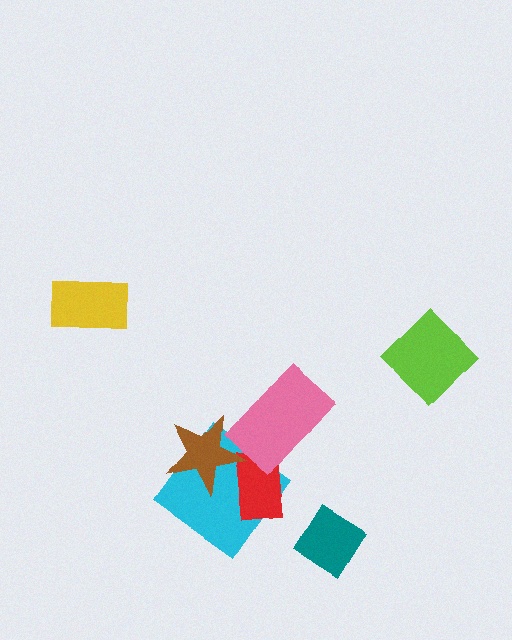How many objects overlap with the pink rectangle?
1 object overlaps with the pink rectangle.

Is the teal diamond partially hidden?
No, no other shape covers it.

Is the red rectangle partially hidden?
Yes, it is partially covered by another shape.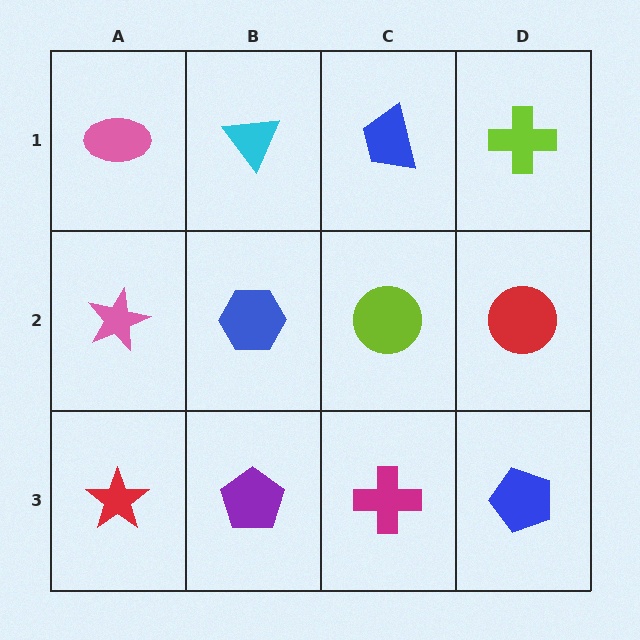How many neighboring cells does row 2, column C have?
4.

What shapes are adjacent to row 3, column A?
A pink star (row 2, column A), a purple pentagon (row 3, column B).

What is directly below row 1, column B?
A blue hexagon.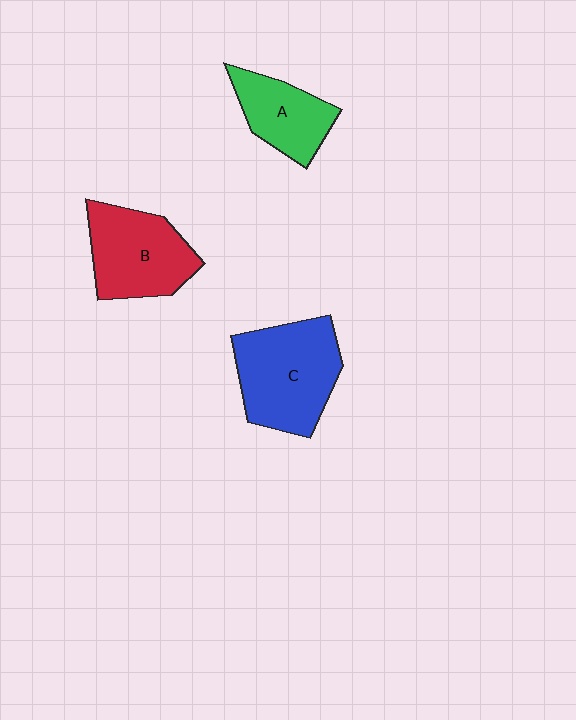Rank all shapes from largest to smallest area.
From largest to smallest: C (blue), B (red), A (green).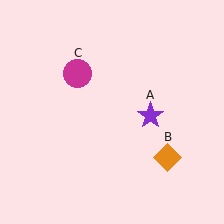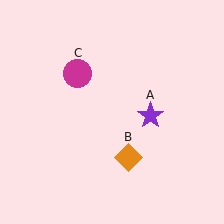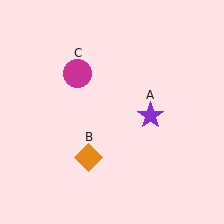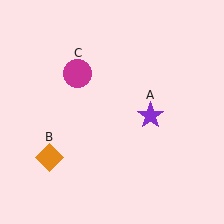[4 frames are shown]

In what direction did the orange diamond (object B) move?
The orange diamond (object B) moved left.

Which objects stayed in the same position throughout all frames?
Purple star (object A) and magenta circle (object C) remained stationary.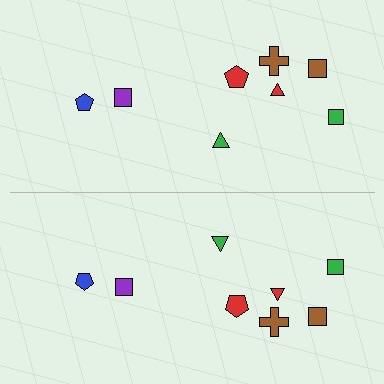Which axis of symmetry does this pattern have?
The pattern has a horizontal axis of symmetry running through the center of the image.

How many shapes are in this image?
There are 16 shapes in this image.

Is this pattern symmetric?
Yes, this pattern has bilateral (reflection) symmetry.